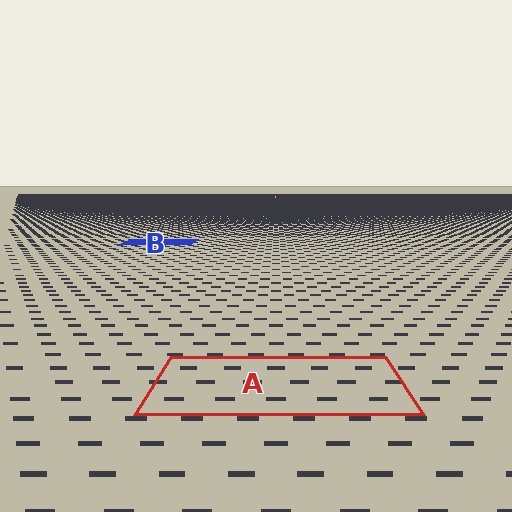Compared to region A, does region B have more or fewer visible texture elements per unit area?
Region B has more texture elements per unit area — they are packed more densely because it is farther away.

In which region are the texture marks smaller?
The texture marks are smaller in region B, because it is farther away.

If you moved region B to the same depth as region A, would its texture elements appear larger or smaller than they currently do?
They would appear larger. At a closer depth, the same texture elements are projected at a bigger on-screen size.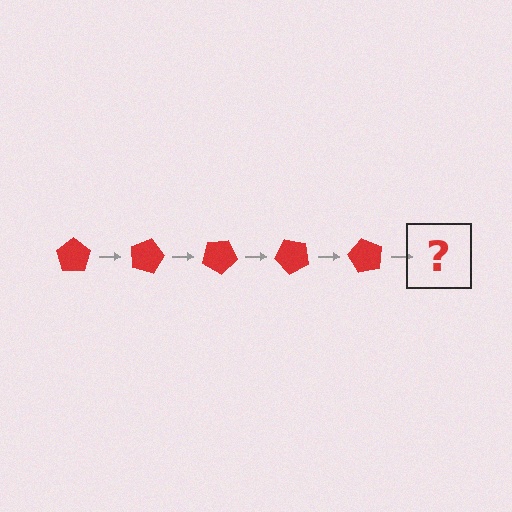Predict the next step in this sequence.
The next step is a red pentagon rotated 75 degrees.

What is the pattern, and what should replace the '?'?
The pattern is that the pentagon rotates 15 degrees each step. The '?' should be a red pentagon rotated 75 degrees.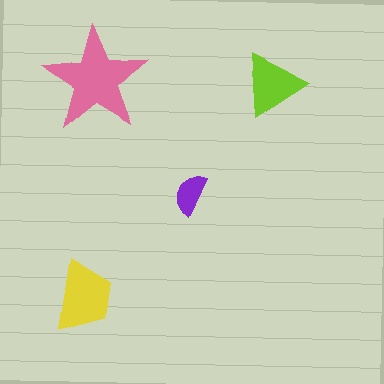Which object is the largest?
The pink star.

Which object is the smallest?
The purple semicircle.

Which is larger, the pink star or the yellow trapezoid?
The pink star.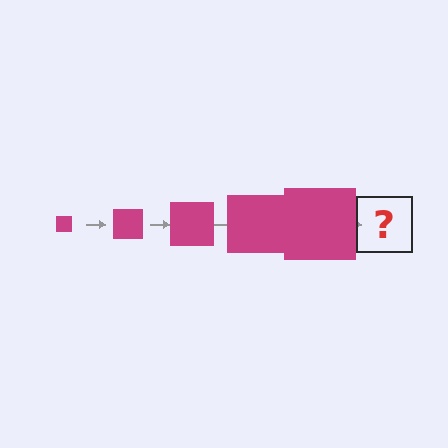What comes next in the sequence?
The next element should be a magenta square, larger than the previous one.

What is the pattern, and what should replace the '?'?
The pattern is that the square gets progressively larger each step. The '?' should be a magenta square, larger than the previous one.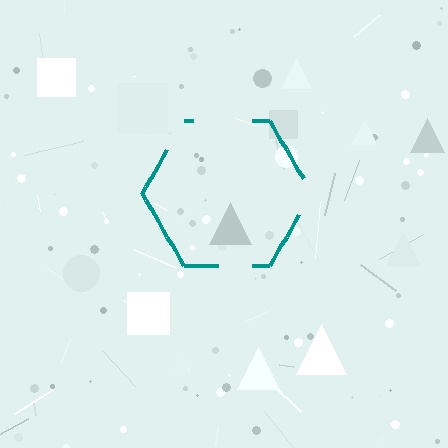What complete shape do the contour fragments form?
The contour fragments form a hexagon.